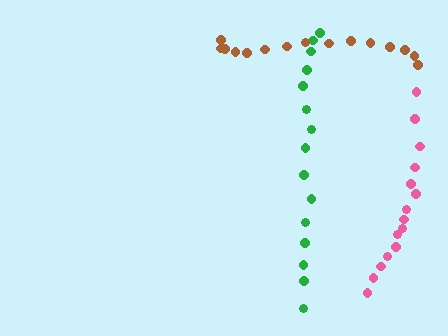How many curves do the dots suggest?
There are 3 distinct paths.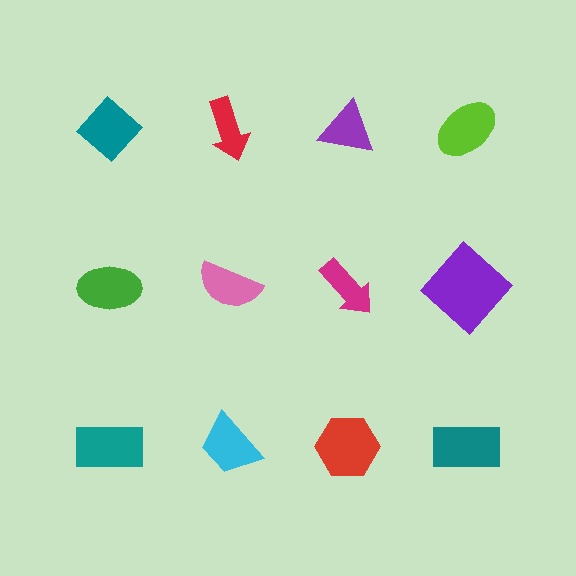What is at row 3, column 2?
A cyan trapezoid.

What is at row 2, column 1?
A green ellipse.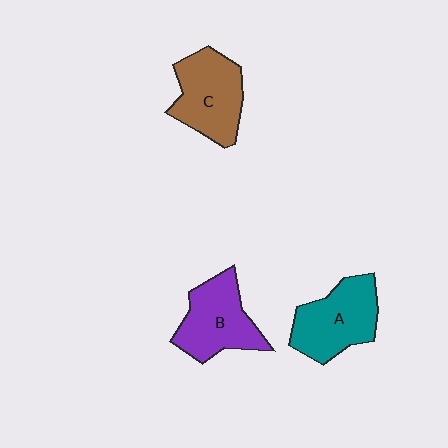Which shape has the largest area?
Shape A (teal).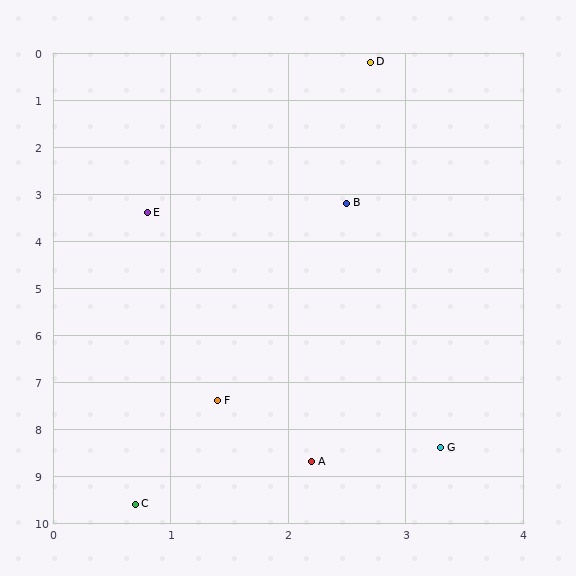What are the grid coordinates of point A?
Point A is at approximately (2.2, 8.7).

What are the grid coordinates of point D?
Point D is at approximately (2.7, 0.2).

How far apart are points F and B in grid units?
Points F and B are about 4.3 grid units apart.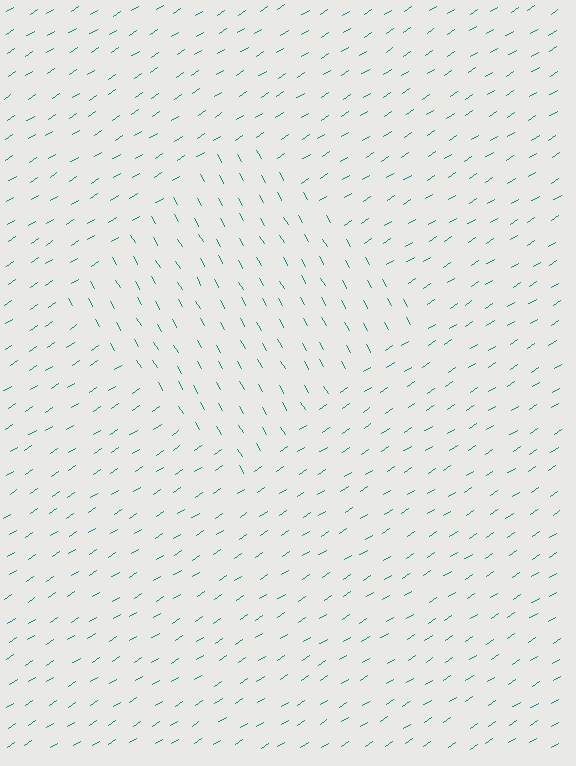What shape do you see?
I see a diamond.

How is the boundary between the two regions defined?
The boundary is defined purely by a change in line orientation (approximately 87 degrees difference). All lines are the same color and thickness.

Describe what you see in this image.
The image is filled with small teal line segments. A diamond region in the image has lines oriented differently from the surrounding lines, creating a visible texture boundary.